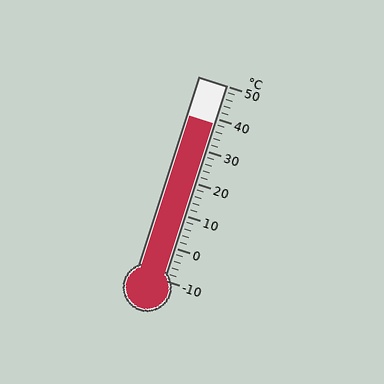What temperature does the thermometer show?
The thermometer shows approximately 38°C.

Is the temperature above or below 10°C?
The temperature is above 10°C.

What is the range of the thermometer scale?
The thermometer scale ranges from -10°C to 50°C.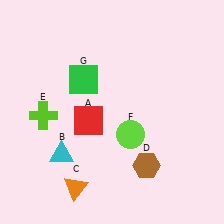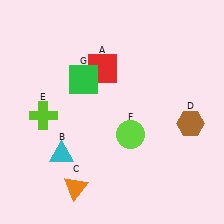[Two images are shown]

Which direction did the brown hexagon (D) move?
The brown hexagon (D) moved right.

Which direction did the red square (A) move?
The red square (A) moved up.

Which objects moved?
The objects that moved are: the red square (A), the brown hexagon (D).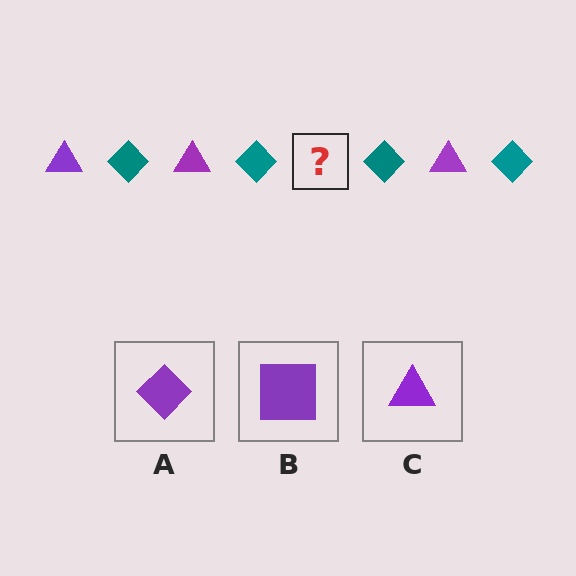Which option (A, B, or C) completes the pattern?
C.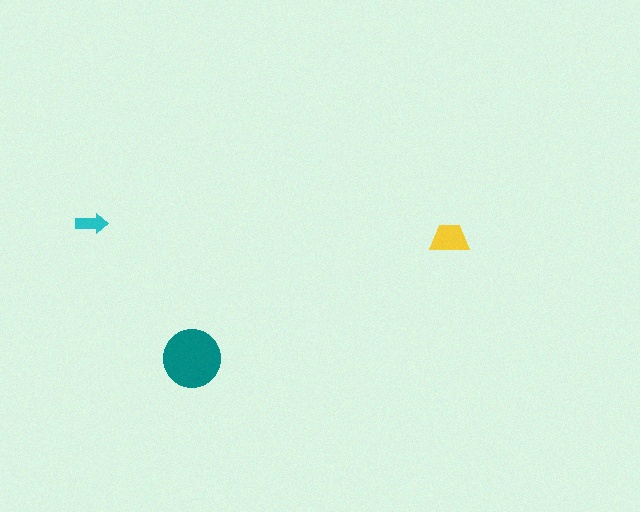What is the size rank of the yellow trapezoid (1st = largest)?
2nd.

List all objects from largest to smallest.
The teal circle, the yellow trapezoid, the cyan arrow.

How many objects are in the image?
There are 3 objects in the image.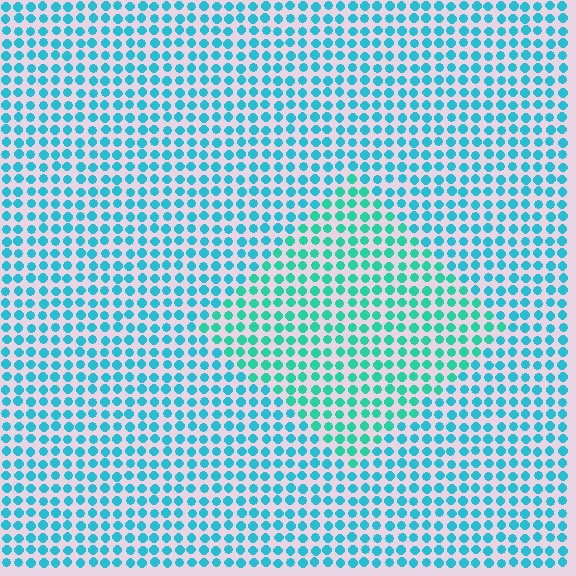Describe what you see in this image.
The image is filled with small cyan elements in a uniform arrangement. A diamond-shaped region is visible where the elements are tinted to a slightly different hue, forming a subtle color boundary.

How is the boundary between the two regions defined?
The boundary is defined purely by a slight shift in hue (about 24 degrees). Spacing, size, and orientation are identical on both sides.